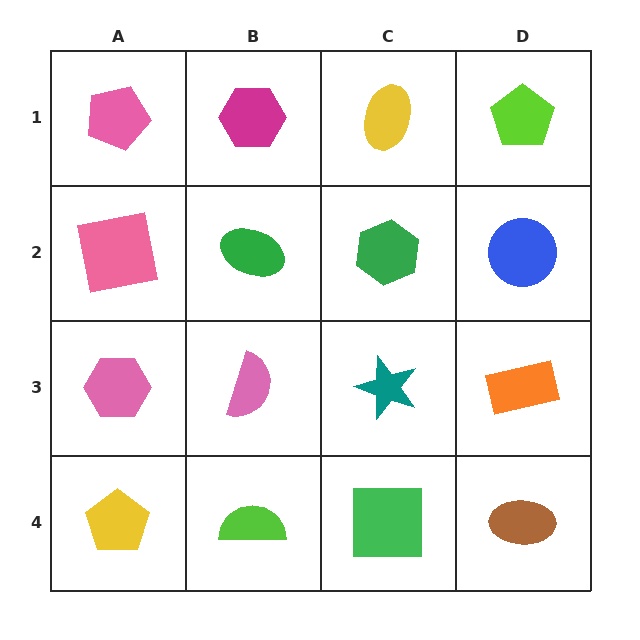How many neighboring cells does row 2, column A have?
3.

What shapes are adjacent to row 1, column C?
A green hexagon (row 2, column C), a magenta hexagon (row 1, column B), a lime pentagon (row 1, column D).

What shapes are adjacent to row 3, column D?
A blue circle (row 2, column D), a brown ellipse (row 4, column D), a teal star (row 3, column C).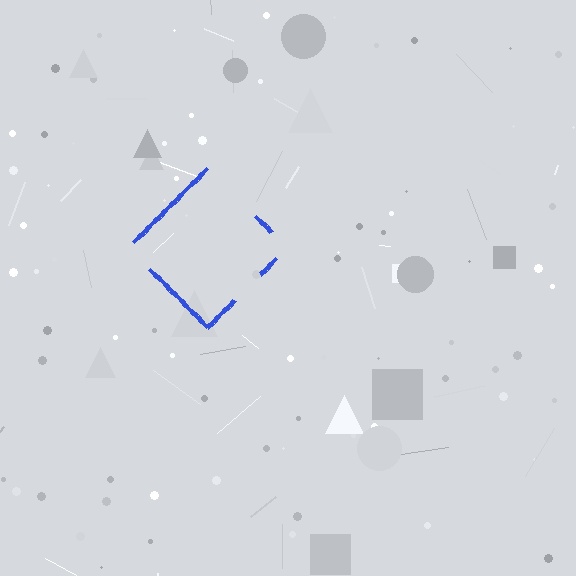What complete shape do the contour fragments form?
The contour fragments form a diamond.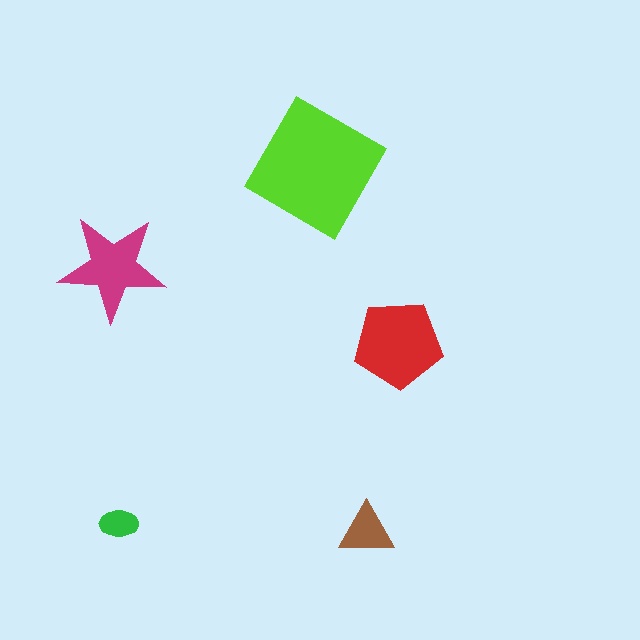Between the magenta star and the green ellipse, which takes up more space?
The magenta star.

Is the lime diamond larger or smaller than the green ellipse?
Larger.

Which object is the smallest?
The green ellipse.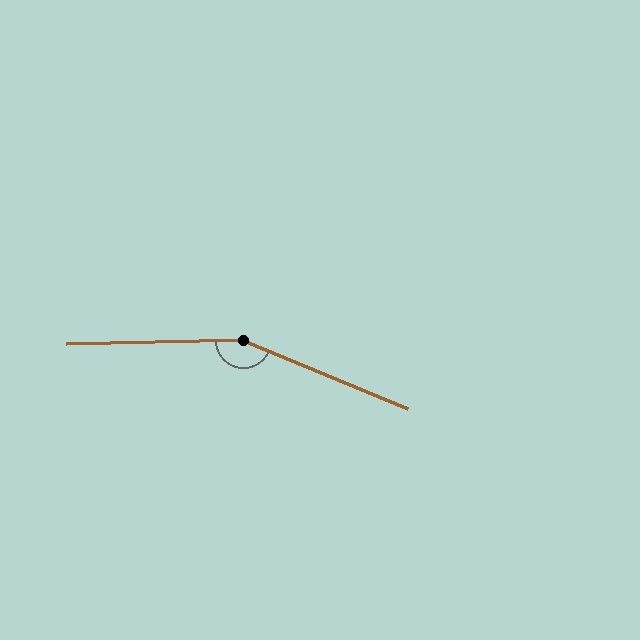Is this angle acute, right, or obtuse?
It is obtuse.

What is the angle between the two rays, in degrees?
Approximately 156 degrees.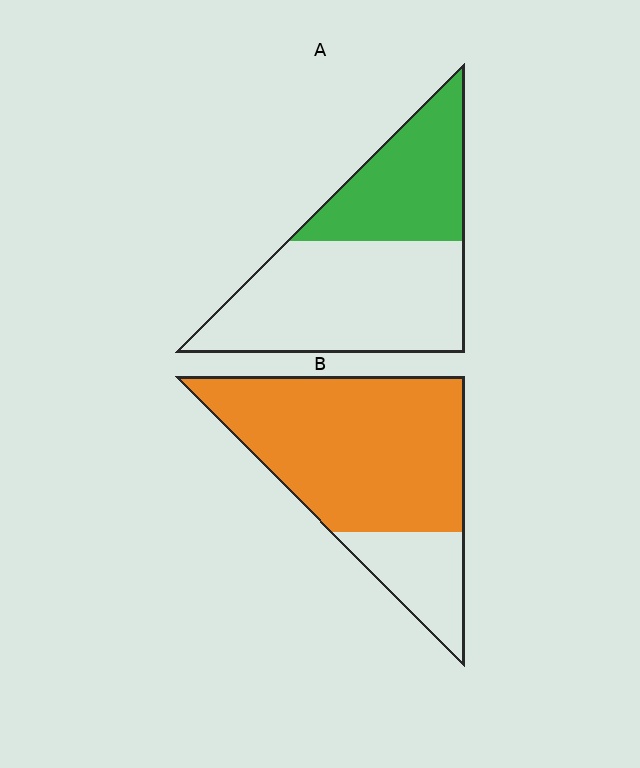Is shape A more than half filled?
No.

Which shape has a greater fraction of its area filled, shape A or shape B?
Shape B.